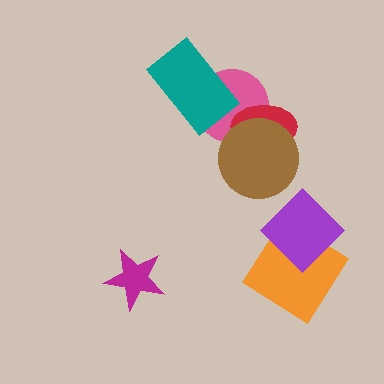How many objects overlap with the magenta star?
0 objects overlap with the magenta star.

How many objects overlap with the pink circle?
3 objects overlap with the pink circle.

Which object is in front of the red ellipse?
The brown circle is in front of the red ellipse.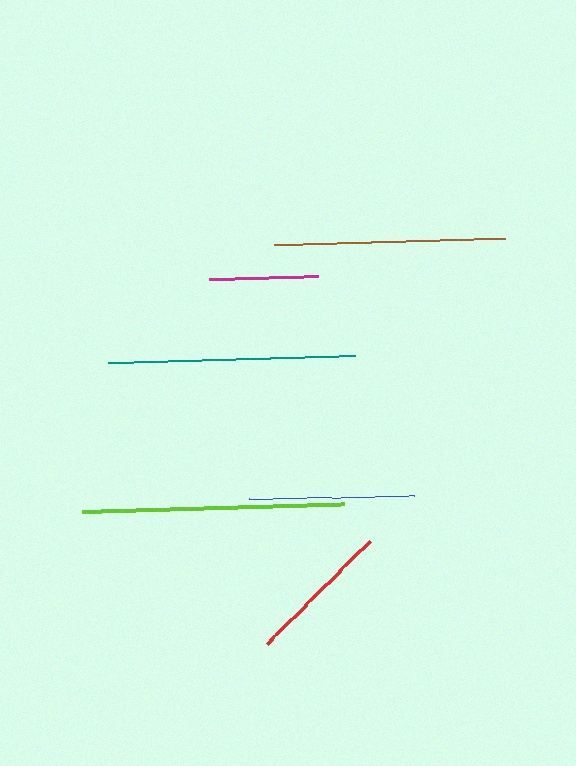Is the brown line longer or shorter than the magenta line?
The brown line is longer than the magenta line.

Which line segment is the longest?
The lime line is the longest at approximately 261 pixels.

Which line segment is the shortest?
The magenta line is the shortest at approximately 109 pixels.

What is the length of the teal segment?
The teal segment is approximately 247 pixels long.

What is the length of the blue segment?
The blue segment is approximately 165 pixels long.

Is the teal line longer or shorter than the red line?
The teal line is longer than the red line.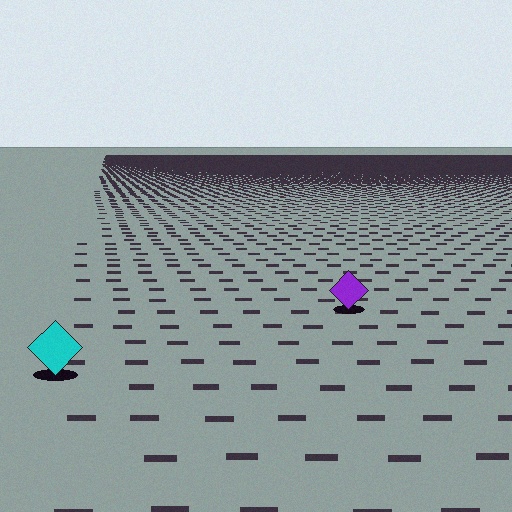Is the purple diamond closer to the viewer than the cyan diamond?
No. The cyan diamond is closer — you can tell from the texture gradient: the ground texture is coarser near it.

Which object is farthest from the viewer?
The purple diamond is farthest from the viewer. It appears smaller and the ground texture around it is denser.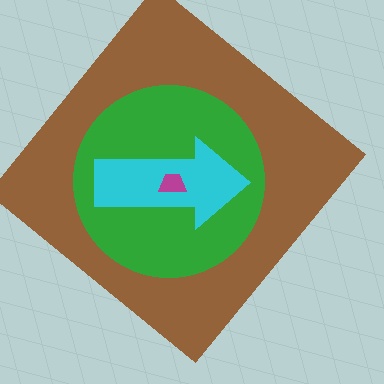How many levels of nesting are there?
4.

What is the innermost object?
The magenta trapezoid.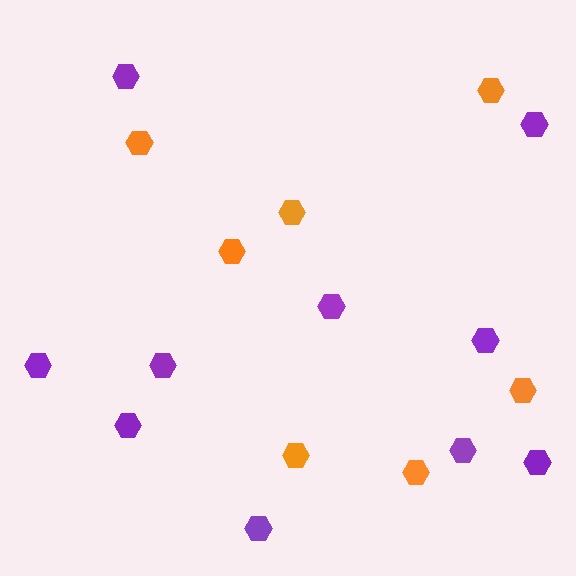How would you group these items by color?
There are 2 groups: one group of orange hexagons (7) and one group of purple hexagons (10).